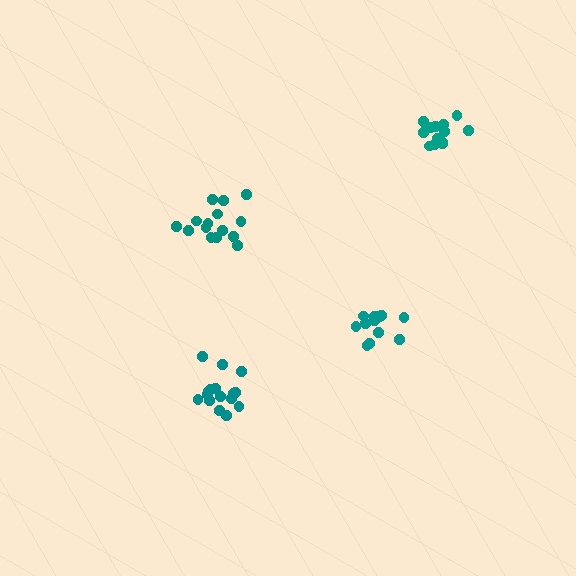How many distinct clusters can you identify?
There are 4 distinct clusters.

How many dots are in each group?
Group 1: 13 dots, Group 2: 15 dots, Group 3: 16 dots, Group 4: 12 dots (56 total).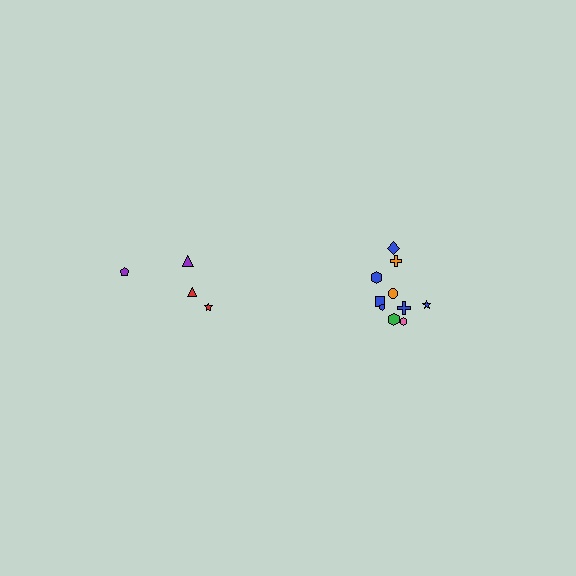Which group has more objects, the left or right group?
The right group.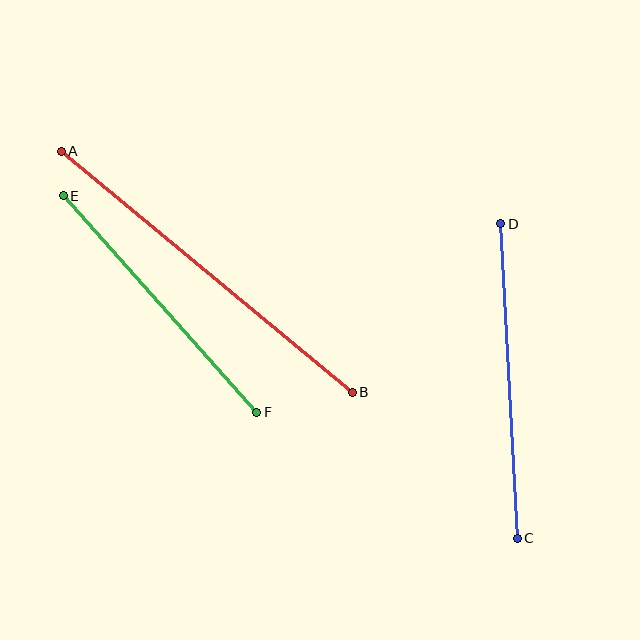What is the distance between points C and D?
The distance is approximately 315 pixels.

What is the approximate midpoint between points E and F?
The midpoint is at approximately (160, 304) pixels.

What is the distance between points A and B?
The distance is approximately 378 pixels.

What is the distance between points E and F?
The distance is approximately 291 pixels.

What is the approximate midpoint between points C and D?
The midpoint is at approximately (509, 381) pixels.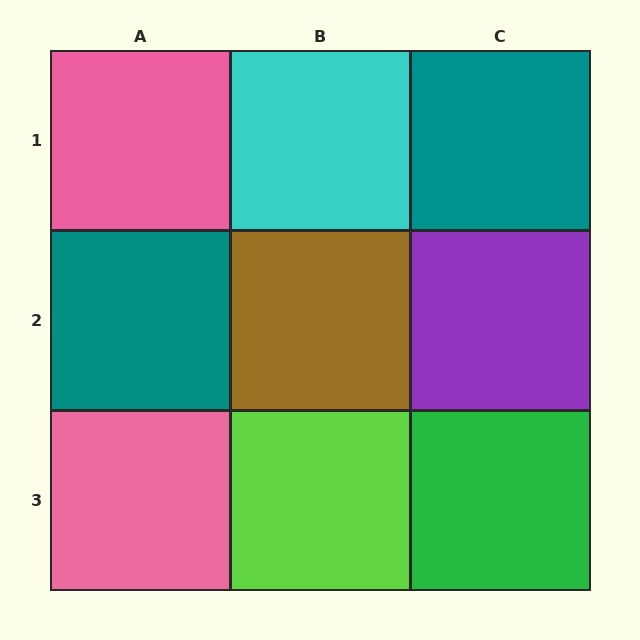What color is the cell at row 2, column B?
Brown.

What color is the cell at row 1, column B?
Cyan.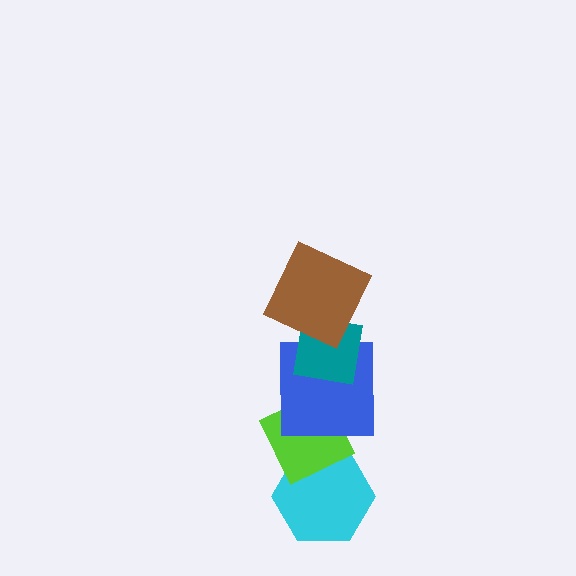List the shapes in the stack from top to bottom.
From top to bottom: the brown square, the teal square, the blue square, the lime diamond, the cyan hexagon.